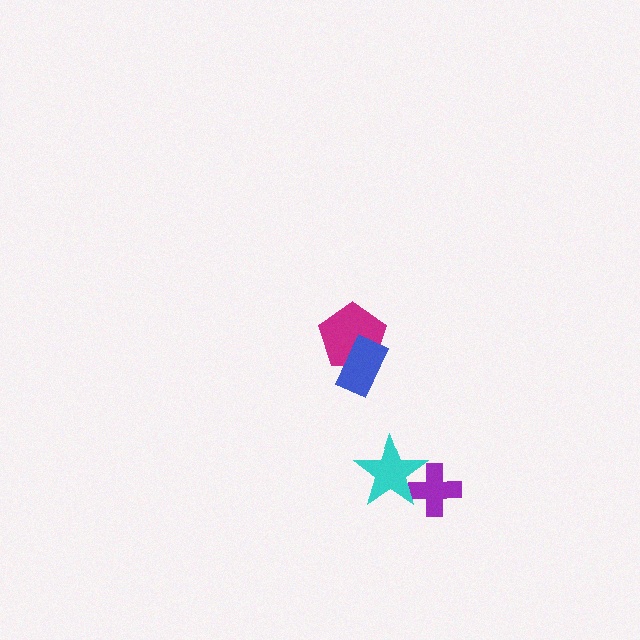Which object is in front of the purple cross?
The cyan star is in front of the purple cross.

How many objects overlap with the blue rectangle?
1 object overlaps with the blue rectangle.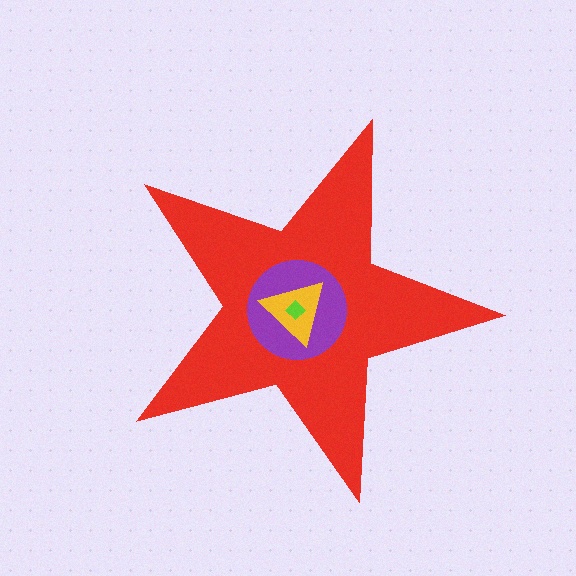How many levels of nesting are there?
4.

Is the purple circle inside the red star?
Yes.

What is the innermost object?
The lime diamond.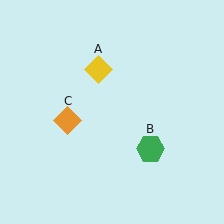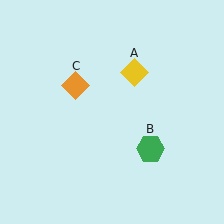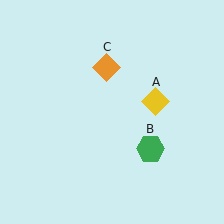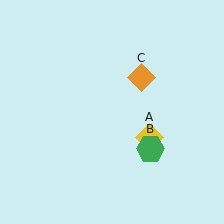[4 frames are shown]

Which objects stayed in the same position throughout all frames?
Green hexagon (object B) remained stationary.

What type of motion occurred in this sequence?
The yellow diamond (object A), orange diamond (object C) rotated clockwise around the center of the scene.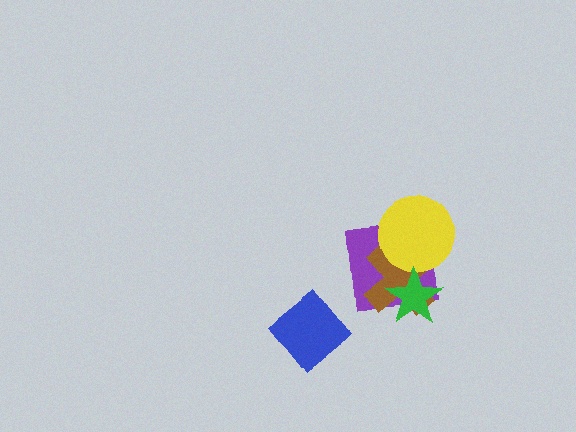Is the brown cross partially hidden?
Yes, it is partially covered by another shape.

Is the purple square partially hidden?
Yes, it is partially covered by another shape.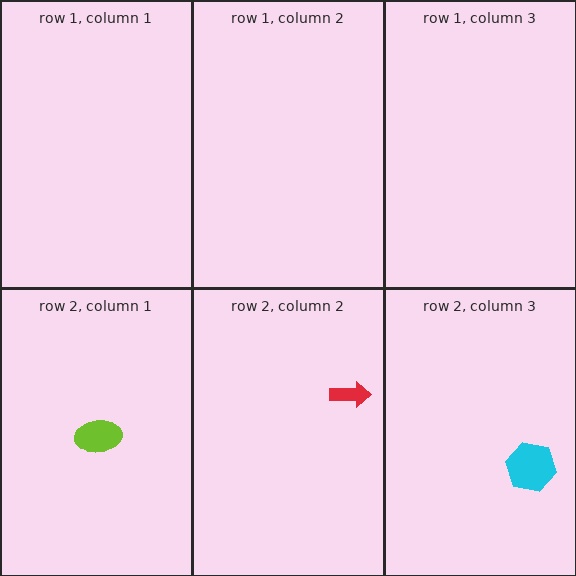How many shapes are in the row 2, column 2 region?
1.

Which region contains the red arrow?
The row 2, column 2 region.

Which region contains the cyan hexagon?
The row 2, column 3 region.